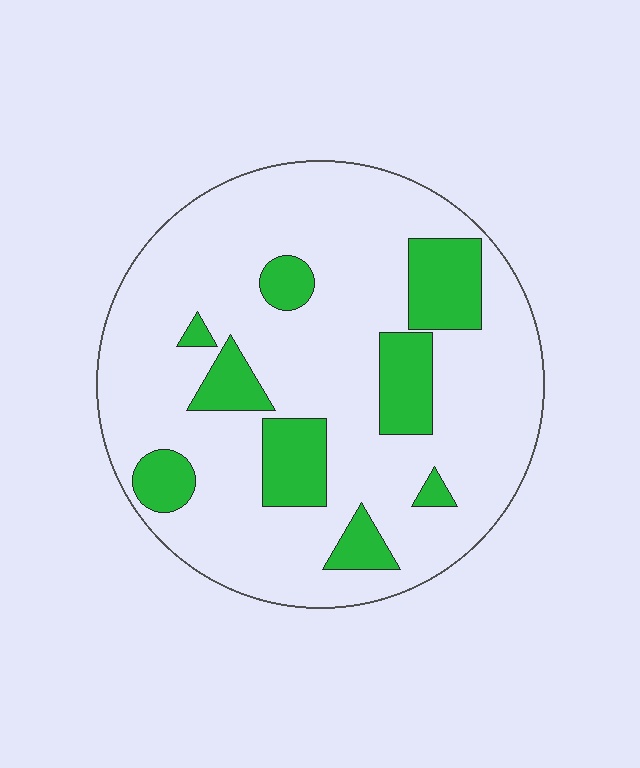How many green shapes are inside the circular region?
9.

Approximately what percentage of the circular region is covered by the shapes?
Approximately 20%.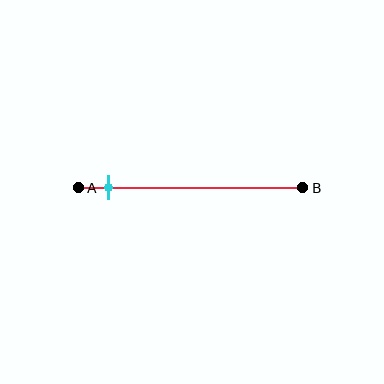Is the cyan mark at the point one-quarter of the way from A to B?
No, the mark is at about 15% from A, not at the 25% one-quarter point.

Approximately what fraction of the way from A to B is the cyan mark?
The cyan mark is approximately 15% of the way from A to B.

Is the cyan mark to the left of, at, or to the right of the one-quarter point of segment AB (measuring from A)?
The cyan mark is to the left of the one-quarter point of segment AB.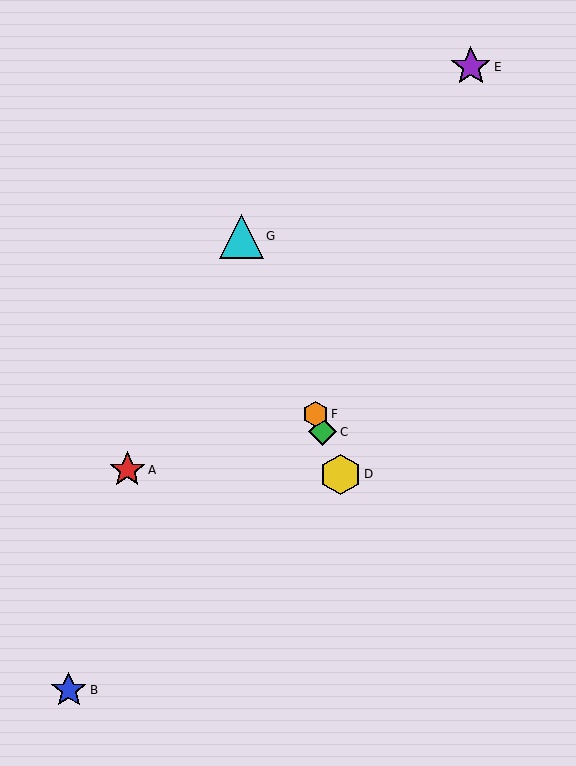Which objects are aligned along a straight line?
Objects C, D, F, G are aligned along a straight line.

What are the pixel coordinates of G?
Object G is at (241, 236).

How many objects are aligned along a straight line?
4 objects (C, D, F, G) are aligned along a straight line.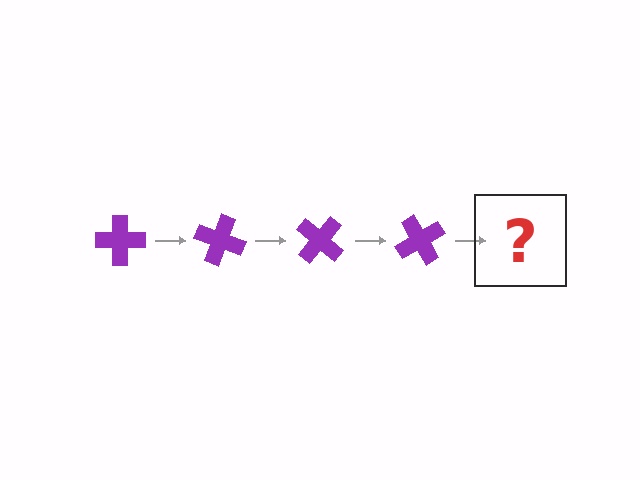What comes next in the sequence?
The next element should be a purple cross rotated 80 degrees.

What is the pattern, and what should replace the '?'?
The pattern is that the cross rotates 20 degrees each step. The '?' should be a purple cross rotated 80 degrees.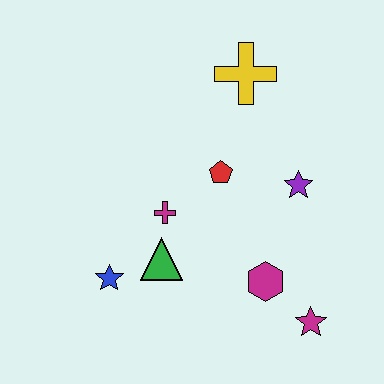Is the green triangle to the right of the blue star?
Yes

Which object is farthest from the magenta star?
The yellow cross is farthest from the magenta star.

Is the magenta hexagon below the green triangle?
Yes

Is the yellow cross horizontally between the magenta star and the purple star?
No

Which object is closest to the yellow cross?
The red pentagon is closest to the yellow cross.